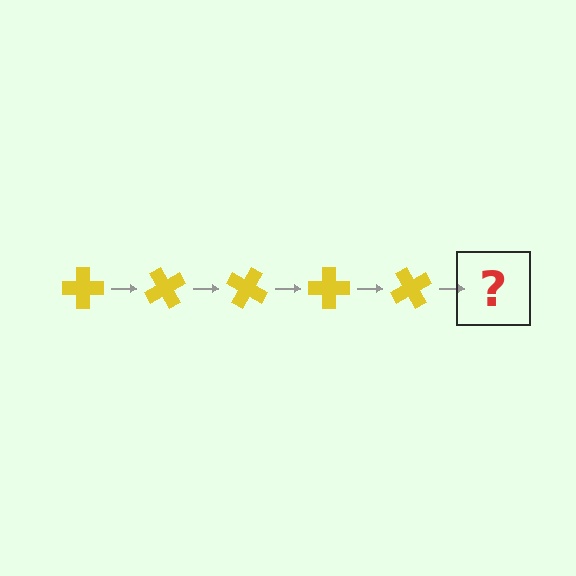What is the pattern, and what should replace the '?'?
The pattern is that the cross rotates 60 degrees each step. The '?' should be a yellow cross rotated 300 degrees.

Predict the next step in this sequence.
The next step is a yellow cross rotated 300 degrees.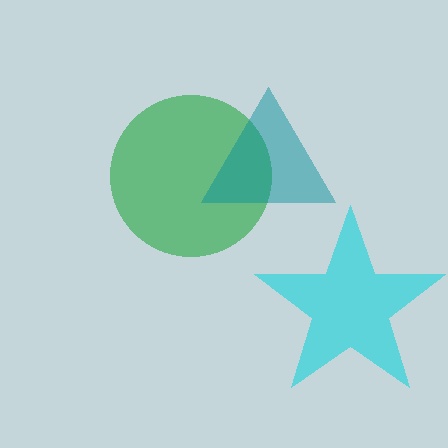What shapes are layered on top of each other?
The layered shapes are: a green circle, a cyan star, a teal triangle.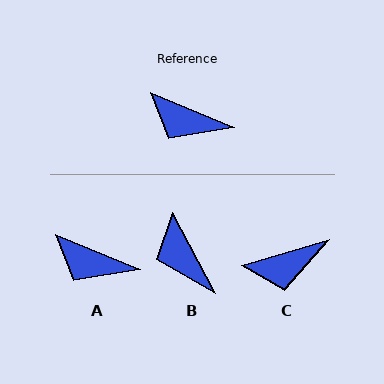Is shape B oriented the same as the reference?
No, it is off by about 39 degrees.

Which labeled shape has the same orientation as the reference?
A.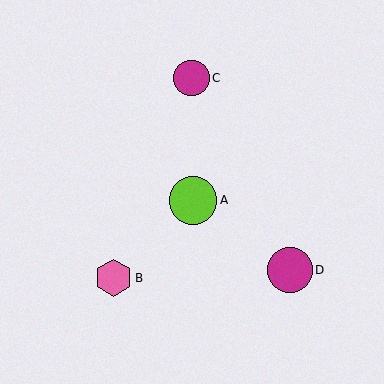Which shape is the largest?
The lime circle (labeled A) is the largest.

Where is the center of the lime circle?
The center of the lime circle is at (193, 200).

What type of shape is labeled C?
Shape C is a magenta circle.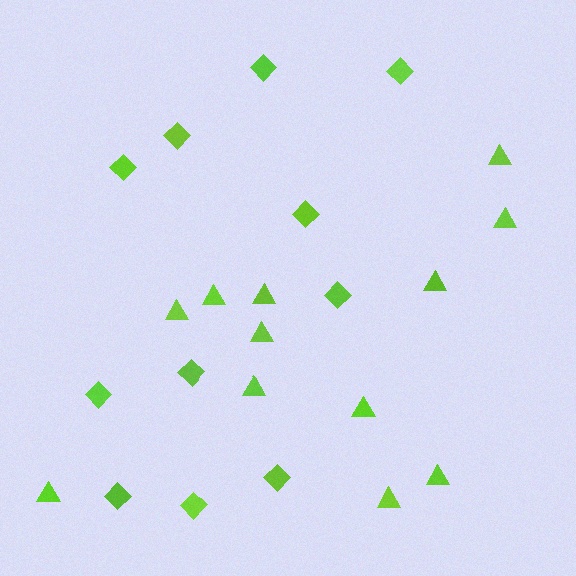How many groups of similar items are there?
There are 2 groups: one group of triangles (12) and one group of diamonds (11).